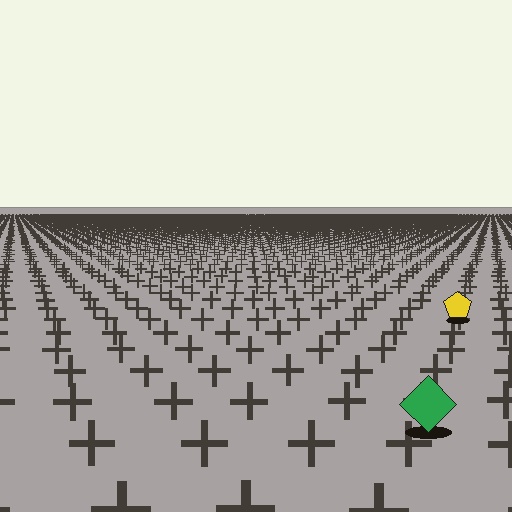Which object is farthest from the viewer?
The yellow pentagon is farthest from the viewer. It appears smaller and the ground texture around it is denser.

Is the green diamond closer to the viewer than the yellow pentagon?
Yes. The green diamond is closer — you can tell from the texture gradient: the ground texture is coarser near it.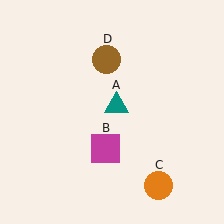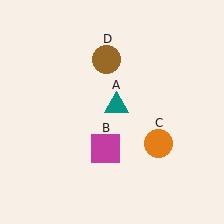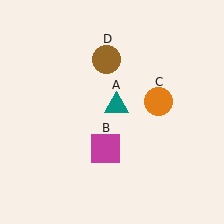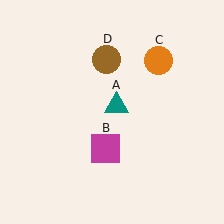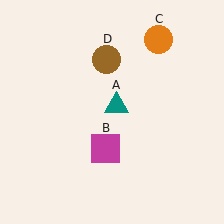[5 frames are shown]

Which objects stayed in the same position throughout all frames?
Teal triangle (object A) and magenta square (object B) and brown circle (object D) remained stationary.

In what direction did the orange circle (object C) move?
The orange circle (object C) moved up.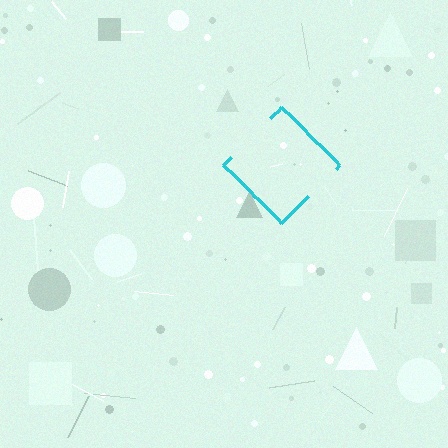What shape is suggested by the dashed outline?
The dashed outline suggests a diamond.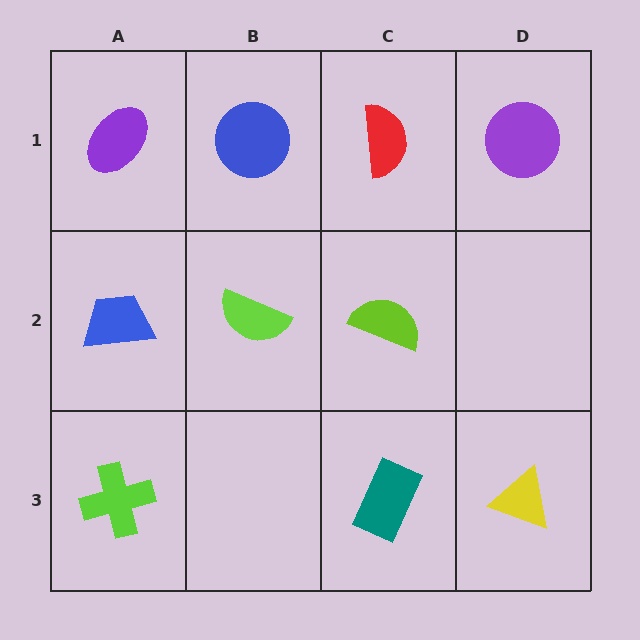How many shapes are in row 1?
4 shapes.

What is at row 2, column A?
A blue trapezoid.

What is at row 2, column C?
A lime semicircle.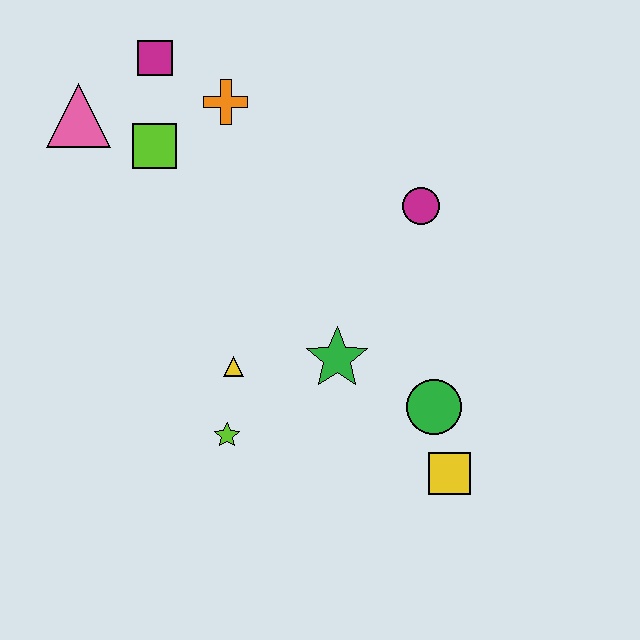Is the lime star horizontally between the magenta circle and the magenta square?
Yes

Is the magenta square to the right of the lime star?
No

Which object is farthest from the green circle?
The pink triangle is farthest from the green circle.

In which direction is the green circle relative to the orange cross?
The green circle is below the orange cross.